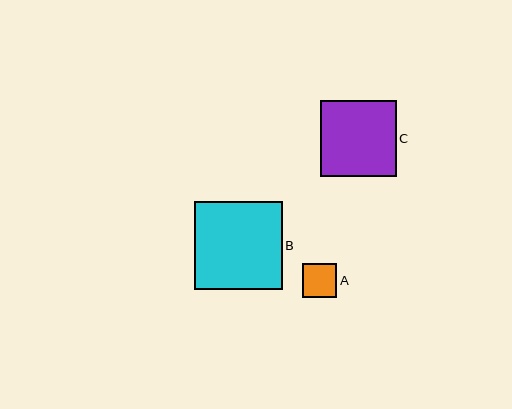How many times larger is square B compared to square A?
Square B is approximately 2.6 times the size of square A.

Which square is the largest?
Square B is the largest with a size of approximately 88 pixels.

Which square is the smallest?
Square A is the smallest with a size of approximately 34 pixels.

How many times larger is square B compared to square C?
Square B is approximately 1.2 times the size of square C.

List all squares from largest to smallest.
From largest to smallest: B, C, A.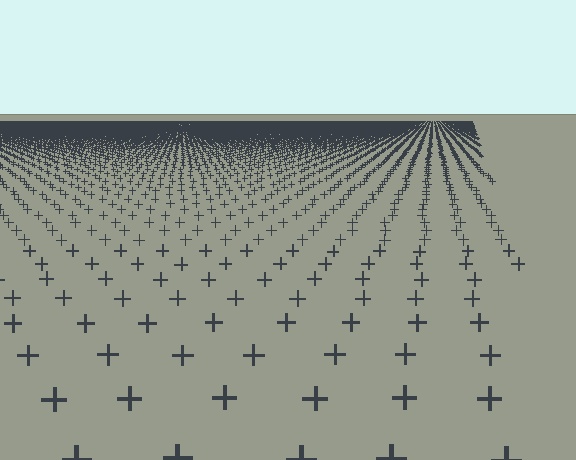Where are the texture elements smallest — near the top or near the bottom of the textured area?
Near the top.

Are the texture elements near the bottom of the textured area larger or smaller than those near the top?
Larger. Near the bottom, elements are closer to the viewer and appear at a bigger on-screen size.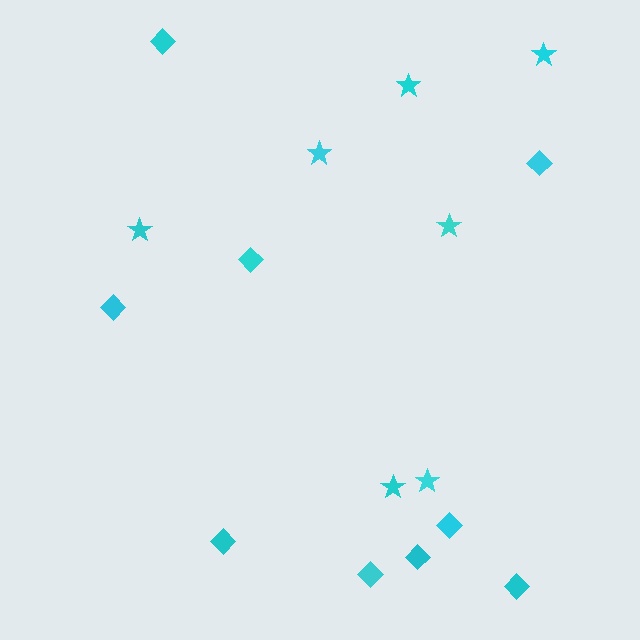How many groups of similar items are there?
There are 2 groups: one group of stars (7) and one group of diamonds (9).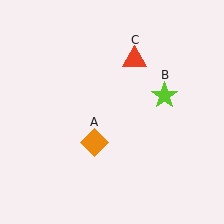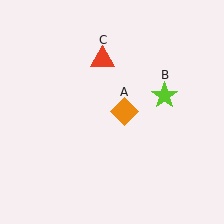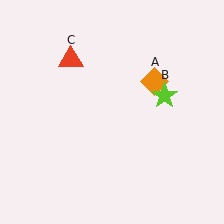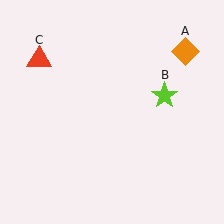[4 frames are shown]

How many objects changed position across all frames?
2 objects changed position: orange diamond (object A), red triangle (object C).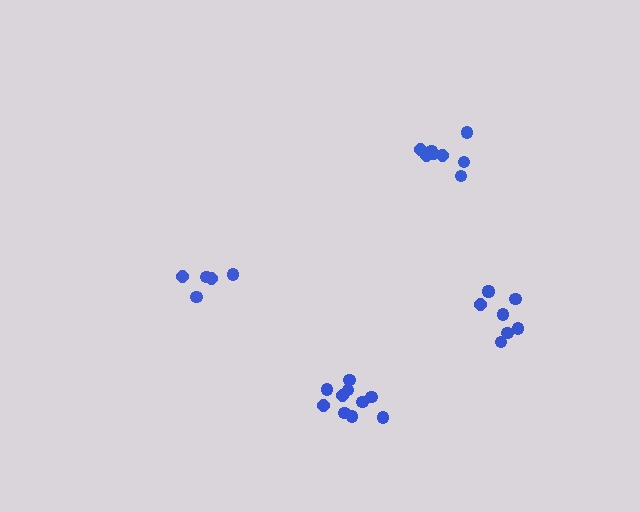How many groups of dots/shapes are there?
There are 4 groups.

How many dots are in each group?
Group 1: 5 dots, Group 2: 10 dots, Group 3: 8 dots, Group 4: 8 dots (31 total).